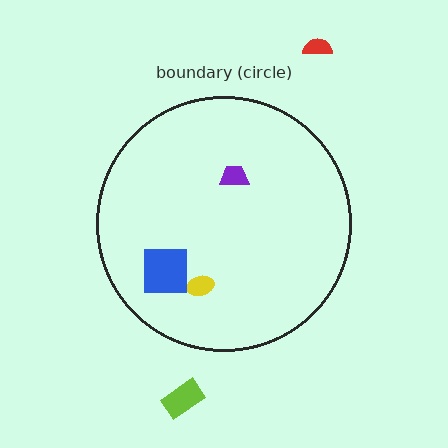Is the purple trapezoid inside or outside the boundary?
Inside.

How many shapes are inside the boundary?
3 inside, 2 outside.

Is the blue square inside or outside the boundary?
Inside.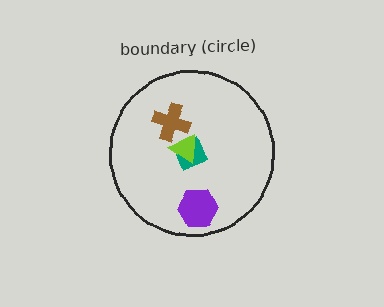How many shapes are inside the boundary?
4 inside, 0 outside.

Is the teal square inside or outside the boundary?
Inside.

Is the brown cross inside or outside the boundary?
Inside.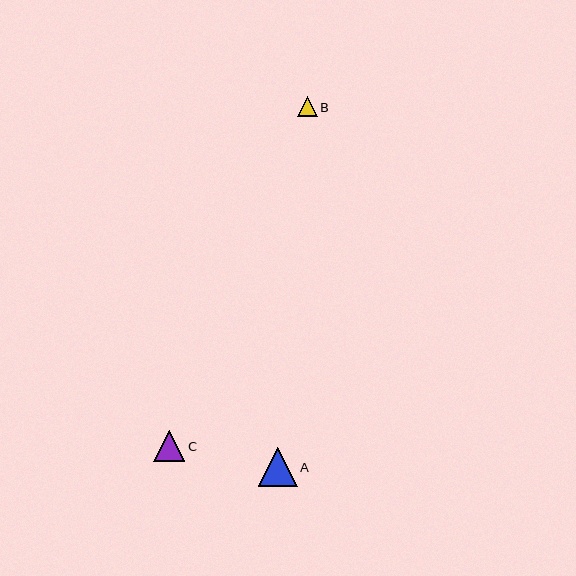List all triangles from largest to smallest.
From largest to smallest: A, C, B.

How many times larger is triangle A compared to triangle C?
Triangle A is approximately 1.3 times the size of triangle C.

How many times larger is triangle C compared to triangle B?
Triangle C is approximately 1.6 times the size of triangle B.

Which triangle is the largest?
Triangle A is the largest with a size of approximately 39 pixels.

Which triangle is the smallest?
Triangle B is the smallest with a size of approximately 20 pixels.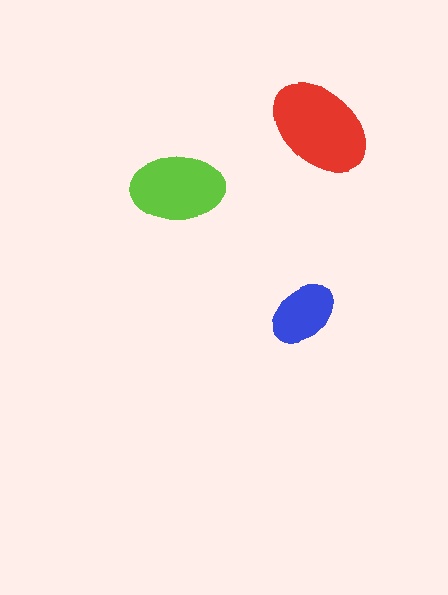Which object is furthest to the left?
The lime ellipse is leftmost.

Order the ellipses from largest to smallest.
the red one, the lime one, the blue one.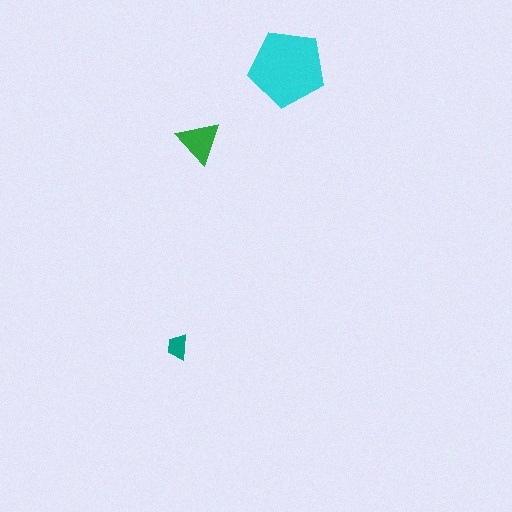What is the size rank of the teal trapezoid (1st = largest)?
3rd.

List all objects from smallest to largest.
The teal trapezoid, the green triangle, the cyan pentagon.